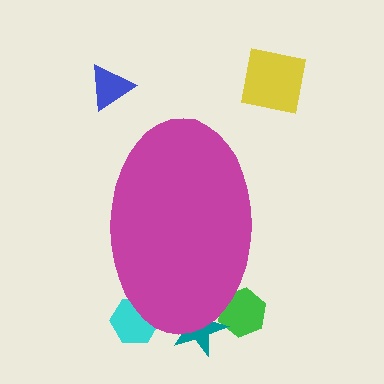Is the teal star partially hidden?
Yes, the teal star is partially hidden behind the magenta ellipse.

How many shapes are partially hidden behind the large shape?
3 shapes are partially hidden.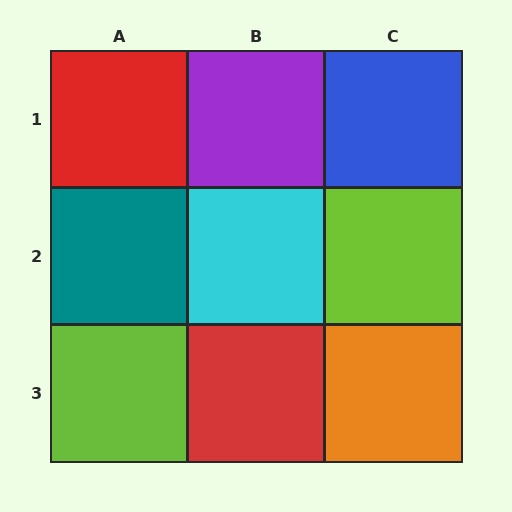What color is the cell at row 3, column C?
Orange.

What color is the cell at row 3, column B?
Red.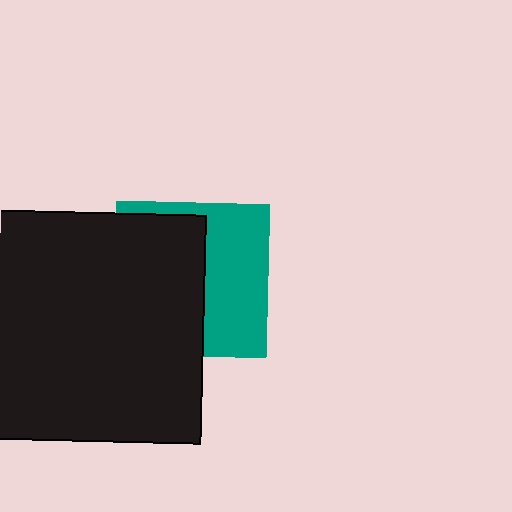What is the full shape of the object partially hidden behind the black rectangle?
The partially hidden object is a teal square.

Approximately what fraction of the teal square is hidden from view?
Roughly 54% of the teal square is hidden behind the black rectangle.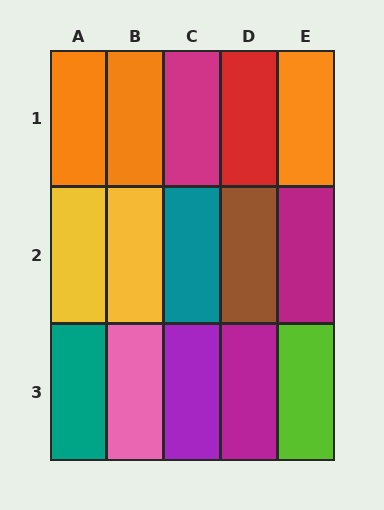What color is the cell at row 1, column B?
Orange.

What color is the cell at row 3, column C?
Purple.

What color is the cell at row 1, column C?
Magenta.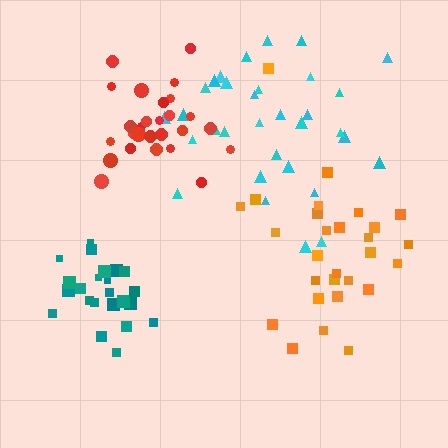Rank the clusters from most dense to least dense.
teal, red, cyan, orange.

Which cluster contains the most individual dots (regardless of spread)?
Cyan (32).